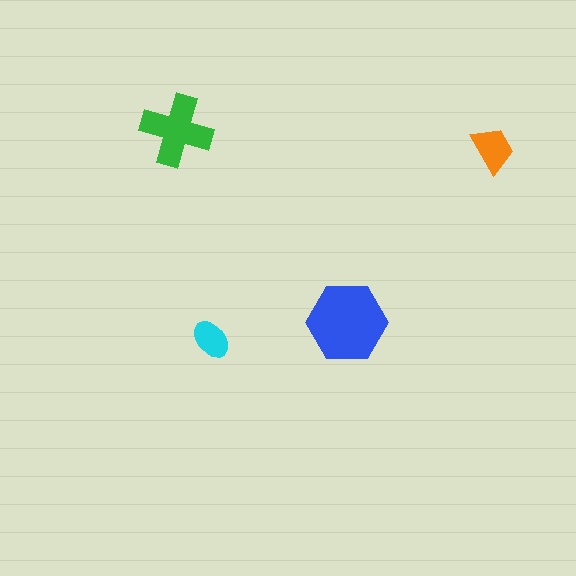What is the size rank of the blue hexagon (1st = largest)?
1st.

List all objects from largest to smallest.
The blue hexagon, the green cross, the orange trapezoid, the cyan ellipse.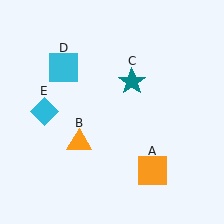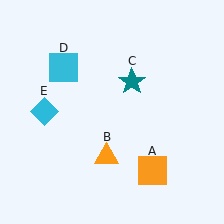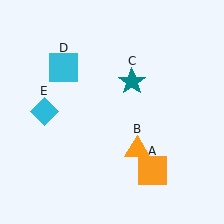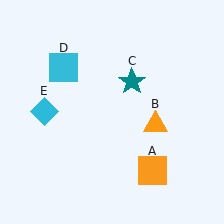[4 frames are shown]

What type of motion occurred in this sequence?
The orange triangle (object B) rotated counterclockwise around the center of the scene.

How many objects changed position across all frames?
1 object changed position: orange triangle (object B).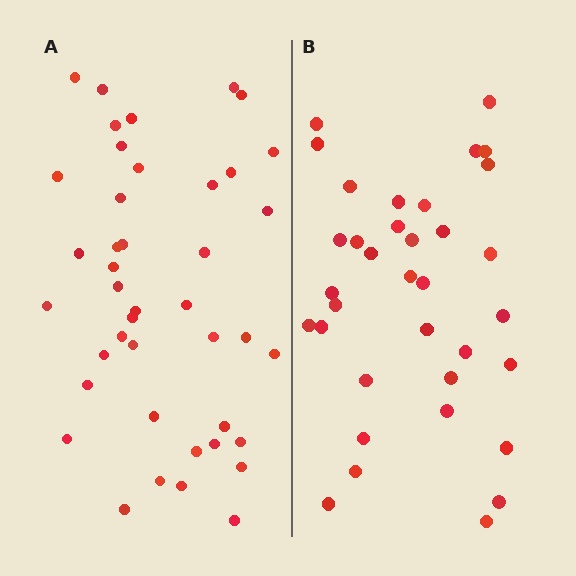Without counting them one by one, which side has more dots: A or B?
Region A (the left region) has more dots.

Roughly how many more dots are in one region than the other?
Region A has roughly 8 or so more dots than region B.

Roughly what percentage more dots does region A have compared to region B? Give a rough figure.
About 20% more.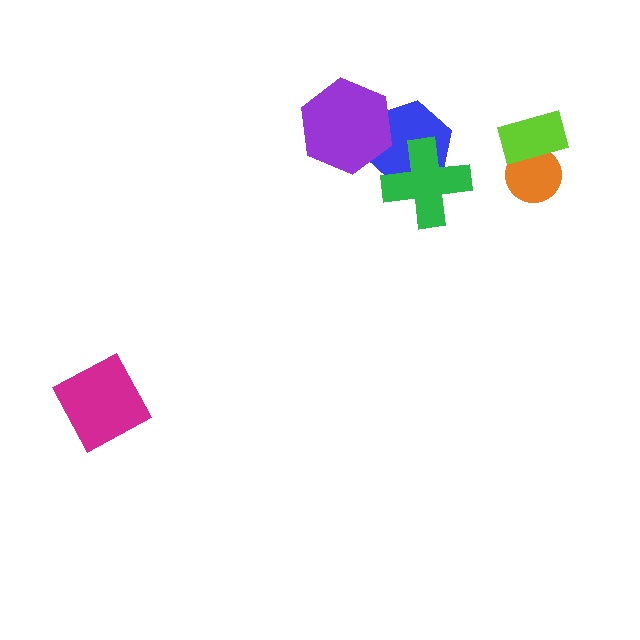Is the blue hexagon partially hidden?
Yes, it is partially covered by another shape.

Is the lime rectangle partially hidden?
No, no other shape covers it.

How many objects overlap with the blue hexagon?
2 objects overlap with the blue hexagon.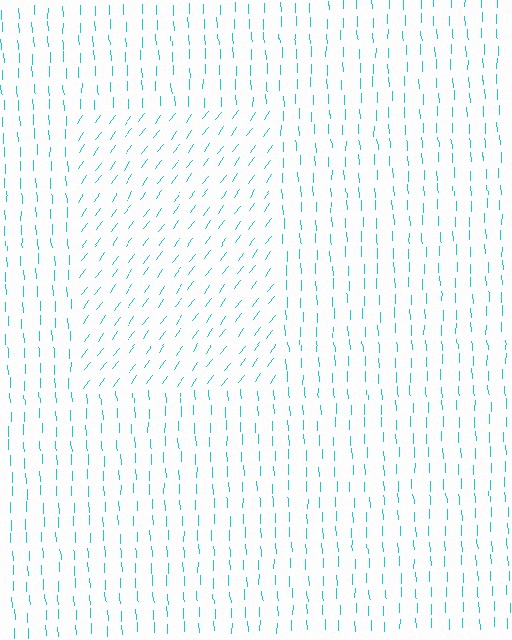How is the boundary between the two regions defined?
The boundary is defined purely by a change in line orientation (approximately 37 degrees difference). All lines are the same color and thickness.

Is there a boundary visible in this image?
Yes, there is a texture boundary formed by a change in line orientation.